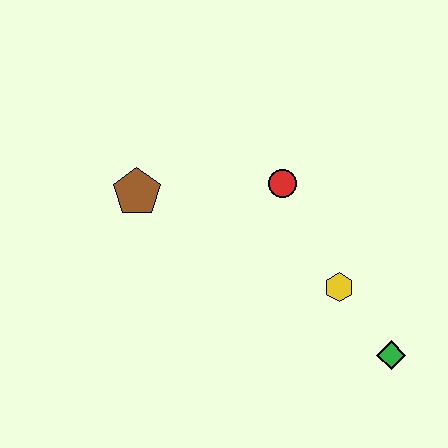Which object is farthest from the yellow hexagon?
The brown pentagon is farthest from the yellow hexagon.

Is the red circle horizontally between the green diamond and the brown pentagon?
Yes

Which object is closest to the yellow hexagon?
The green diamond is closest to the yellow hexagon.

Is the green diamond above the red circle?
No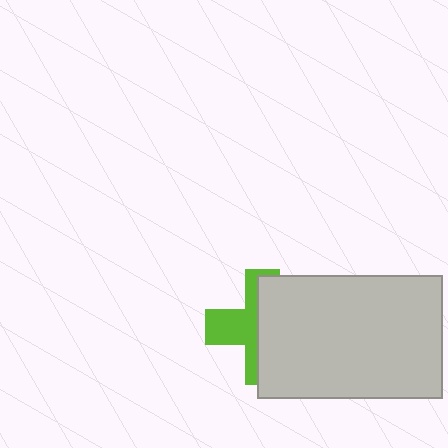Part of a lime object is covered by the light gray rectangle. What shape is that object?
It is a cross.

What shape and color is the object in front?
The object in front is a light gray rectangle.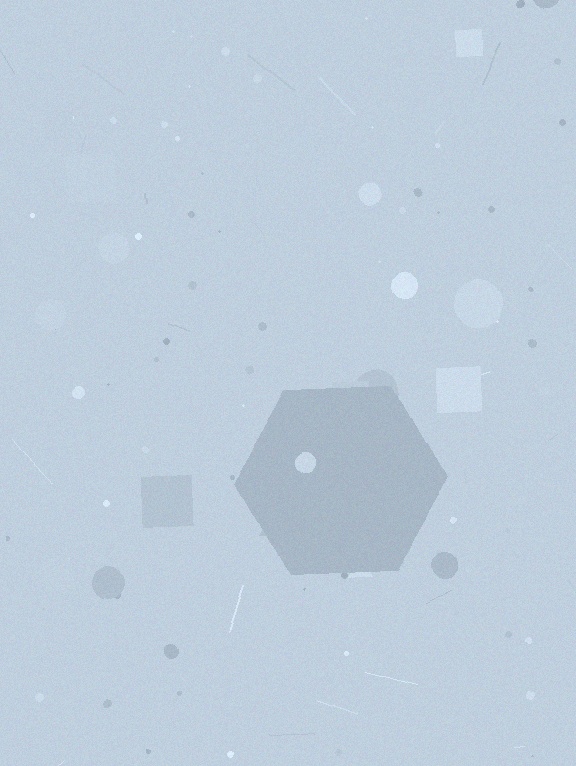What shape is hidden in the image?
A hexagon is hidden in the image.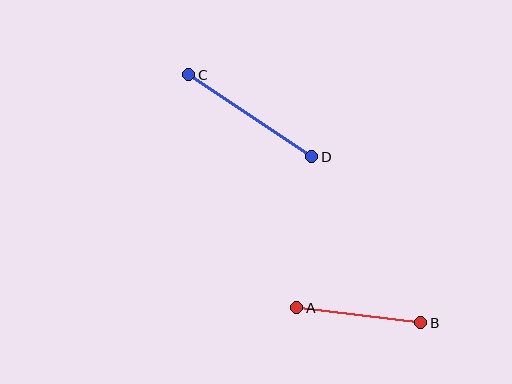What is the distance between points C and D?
The distance is approximately 148 pixels.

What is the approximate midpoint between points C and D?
The midpoint is at approximately (250, 116) pixels.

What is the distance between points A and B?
The distance is approximately 125 pixels.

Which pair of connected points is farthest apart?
Points C and D are farthest apart.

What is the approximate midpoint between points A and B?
The midpoint is at approximately (359, 315) pixels.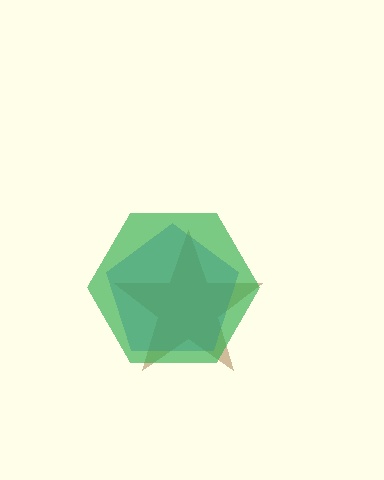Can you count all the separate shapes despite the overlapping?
Yes, there are 3 separate shapes.